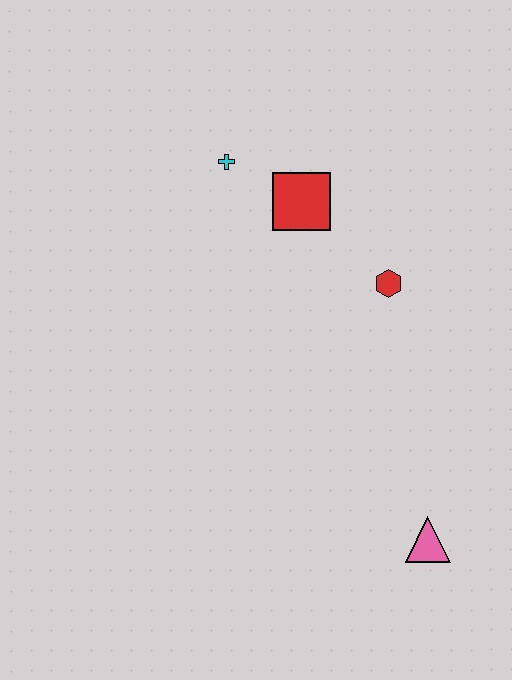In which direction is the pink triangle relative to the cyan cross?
The pink triangle is below the cyan cross.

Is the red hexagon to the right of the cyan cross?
Yes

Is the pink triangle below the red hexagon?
Yes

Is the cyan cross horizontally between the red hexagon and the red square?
No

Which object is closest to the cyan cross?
The red square is closest to the cyan cross.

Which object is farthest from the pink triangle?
The cyan cross is farthest from the pink triangle.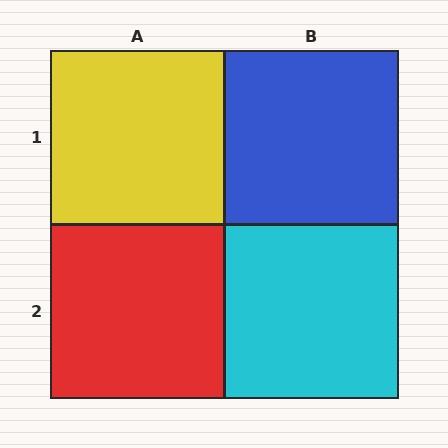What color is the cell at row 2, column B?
Cyan.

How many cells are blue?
1 cell is blue.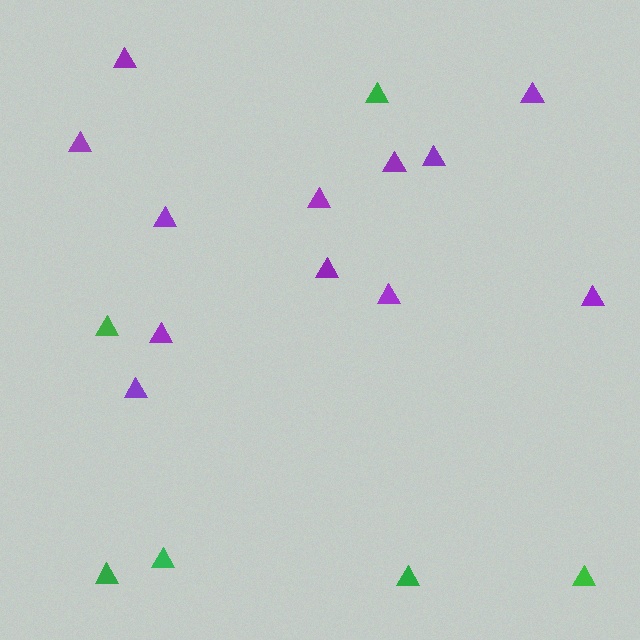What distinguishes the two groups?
There are 2 groups: one group of green triangles (6) and one group of purple triangles (12).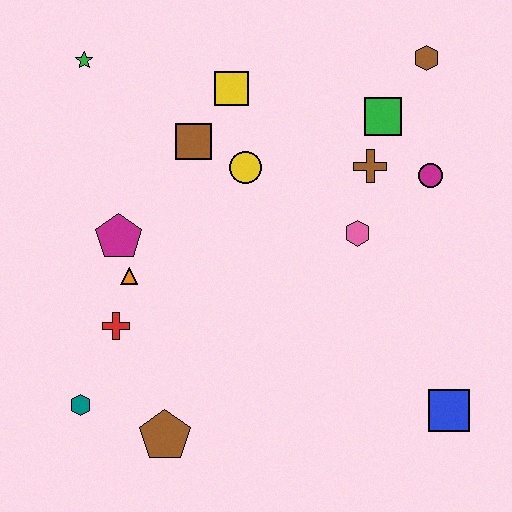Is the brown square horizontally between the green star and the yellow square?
Yes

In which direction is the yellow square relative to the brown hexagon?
The yellow square is to the left of the brown hexagon.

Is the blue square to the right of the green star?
Yes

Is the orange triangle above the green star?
No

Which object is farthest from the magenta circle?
The teal hexagon is farthest from the magenta circle.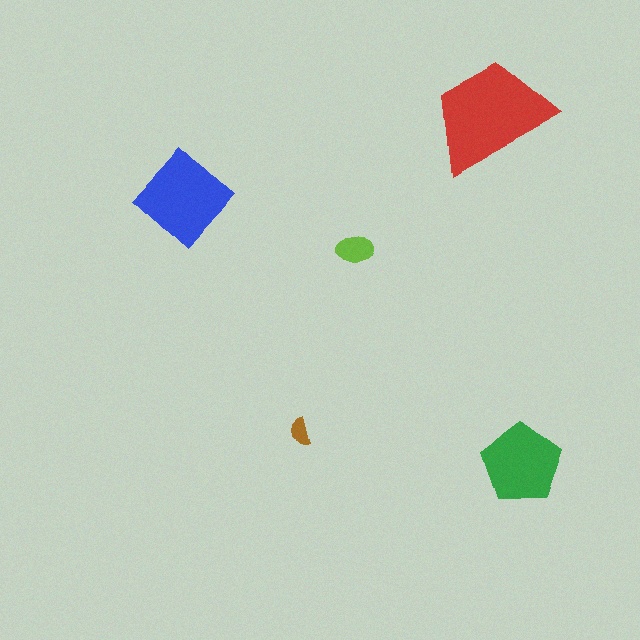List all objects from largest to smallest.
The red trapezoid, the blue diamond, the green pentagon, the lime ellipse, the brown semicircle.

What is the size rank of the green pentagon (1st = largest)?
3rd.